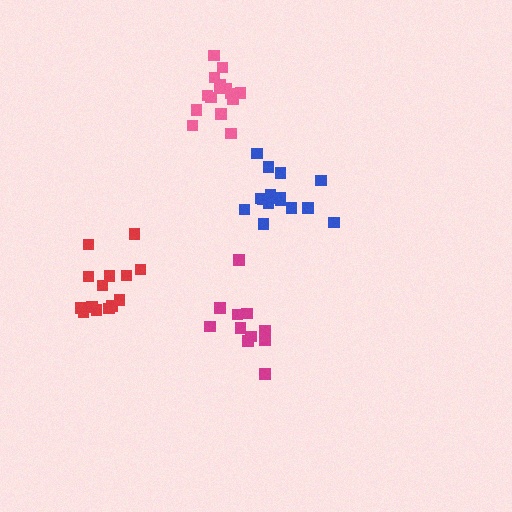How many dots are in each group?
Group 1: 15 dots, Group 2: 14 dots, Group 3: 11 dots, Group 4: 15 dots (55 total).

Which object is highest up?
The pink cluster is topmost.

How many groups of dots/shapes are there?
There are 4 groups.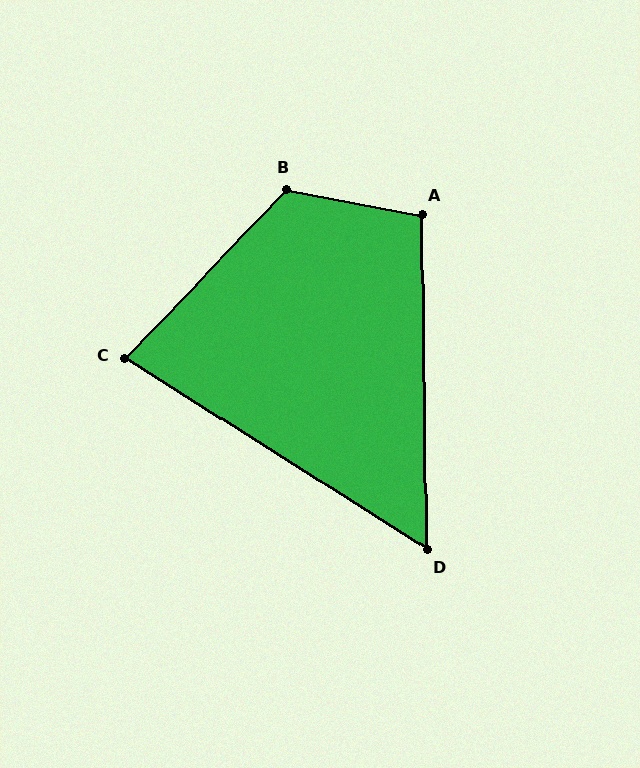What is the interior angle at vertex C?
Approximately 78 degrees (acute).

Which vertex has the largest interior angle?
B, at approximately 123 degrees.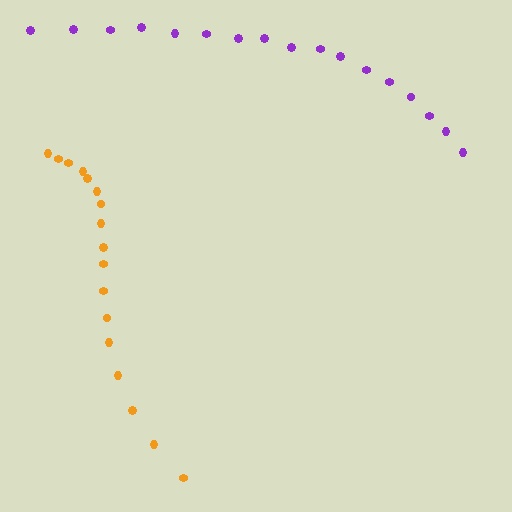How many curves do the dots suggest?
There are 2 distinct paths.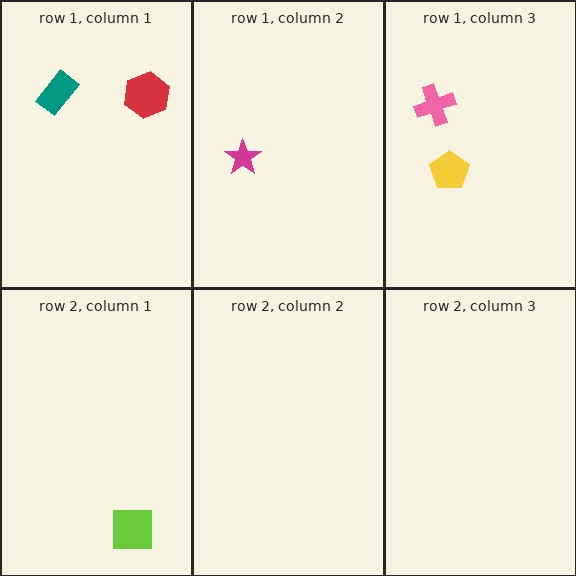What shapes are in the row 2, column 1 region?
The lime square.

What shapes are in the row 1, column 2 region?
The magenta star.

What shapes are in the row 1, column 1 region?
The red hexagon, the teal rectangle.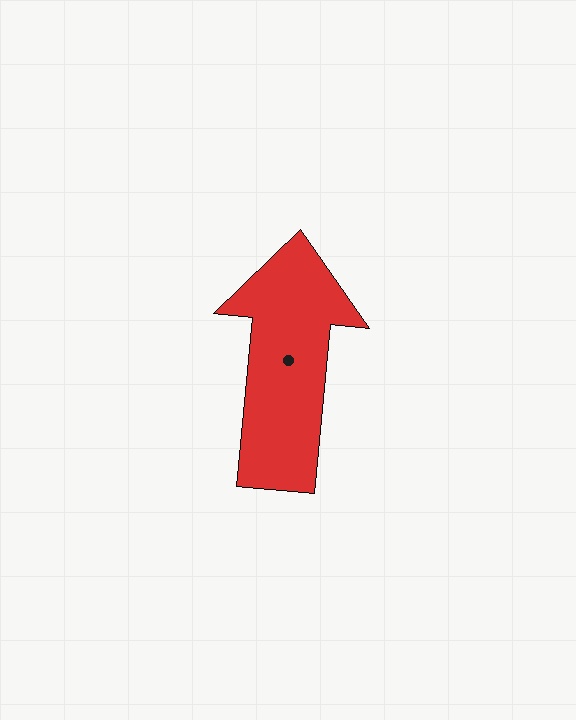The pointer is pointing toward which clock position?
Roughly 12 o'clock.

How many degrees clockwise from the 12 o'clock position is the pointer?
Approximately 5 degrees.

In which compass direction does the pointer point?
North.